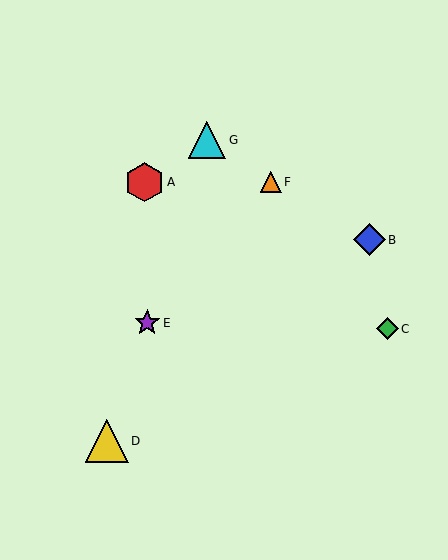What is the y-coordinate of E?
Object E is at y≈323.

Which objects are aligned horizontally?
Objects A, F are aligned horizontally.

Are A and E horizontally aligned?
No, A is at y≈182 and E is at y≈323.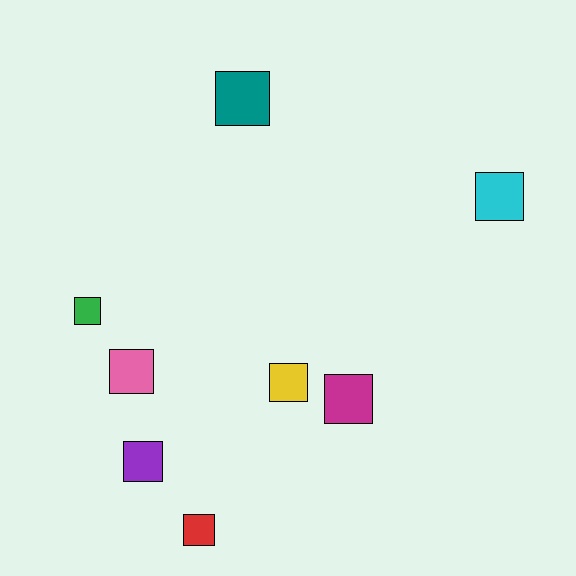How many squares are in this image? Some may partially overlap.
There are 8 squares.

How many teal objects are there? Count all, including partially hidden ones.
There is 1 teal object.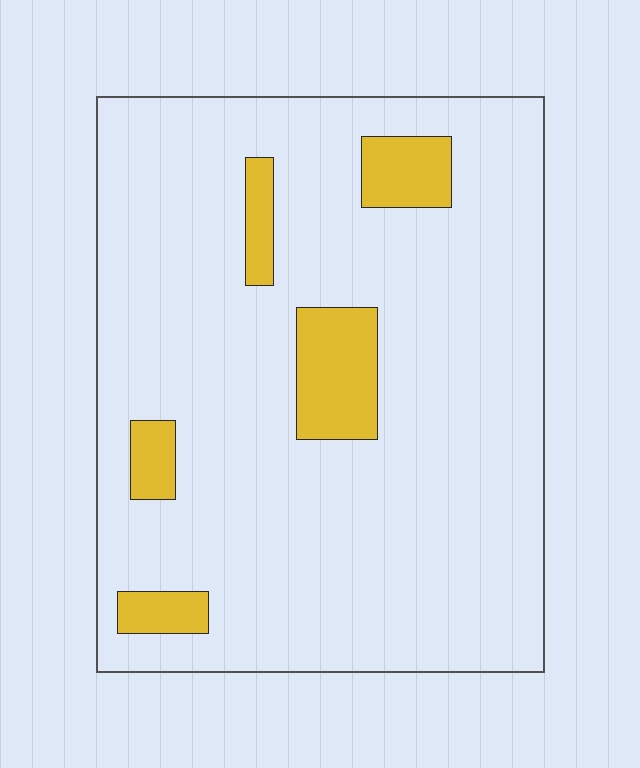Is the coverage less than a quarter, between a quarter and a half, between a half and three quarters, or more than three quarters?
Less than a quarter.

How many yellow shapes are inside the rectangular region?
5.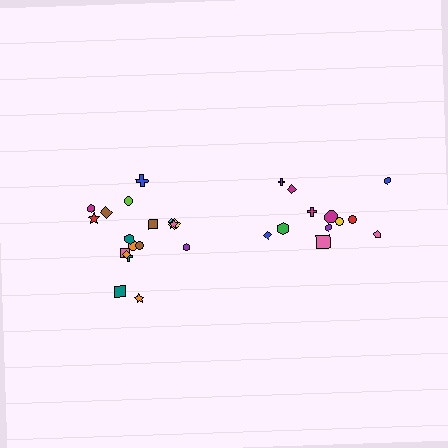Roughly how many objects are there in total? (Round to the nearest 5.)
Roughly 30 objects in total.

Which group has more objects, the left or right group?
The left group.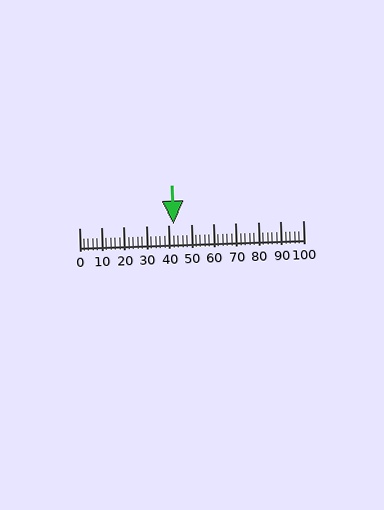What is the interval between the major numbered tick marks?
The major tick marks are spaced 10 units apart.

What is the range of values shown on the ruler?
The ruler shows values from 0 to 100.